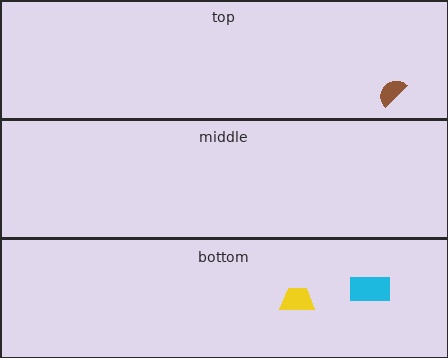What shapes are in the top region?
The brown semicircle.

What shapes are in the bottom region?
The yellow trapezoid, the cyan rectangle.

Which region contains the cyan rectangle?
The bottom region.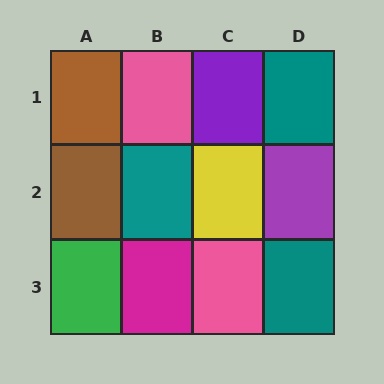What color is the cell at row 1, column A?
Brown.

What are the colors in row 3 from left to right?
Green, magenta, pink, teal.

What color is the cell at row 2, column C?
Yellow.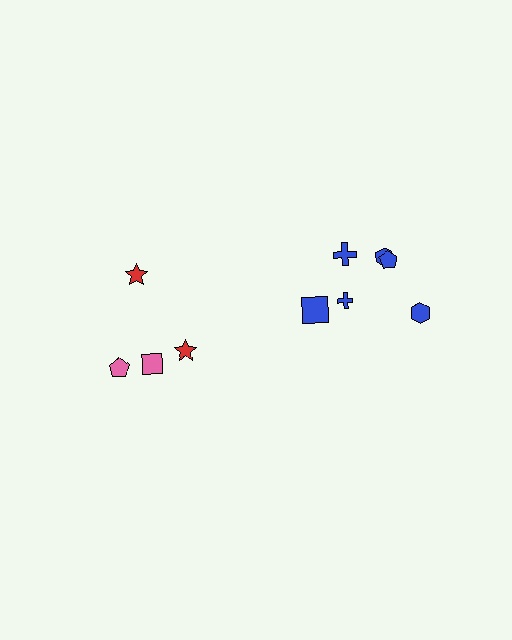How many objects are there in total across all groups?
There are 10 objects.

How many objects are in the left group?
There are 4 objects.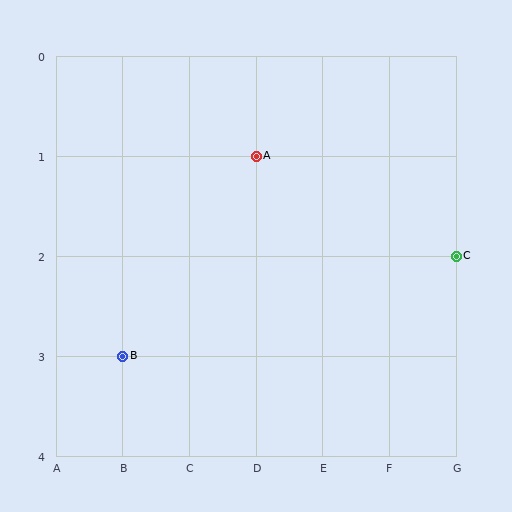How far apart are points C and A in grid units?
Points C and A are 3 columns and 1 row apart (about 3.2 grid units diagonally).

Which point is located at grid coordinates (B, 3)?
Point B is at (B, 3).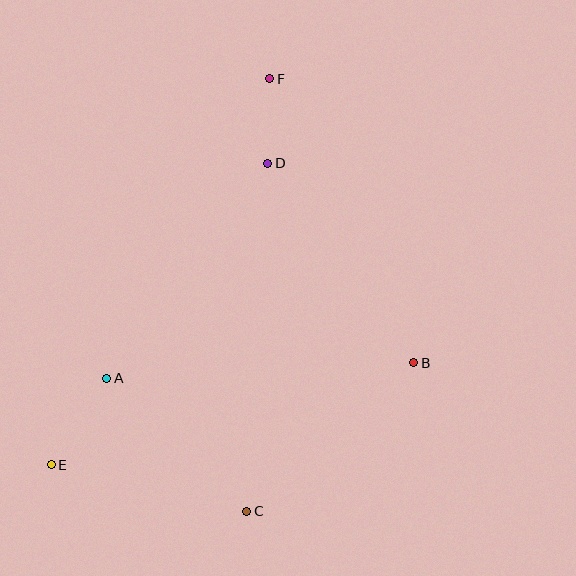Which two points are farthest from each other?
Points E and F are farthest from each other.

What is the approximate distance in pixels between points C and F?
The distance between C and F is approximately 433 pixels.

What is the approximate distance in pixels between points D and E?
The distance between D and E is approximately 371 pixels.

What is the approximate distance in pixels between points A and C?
The distance between A and C is approximately 193 pixels.